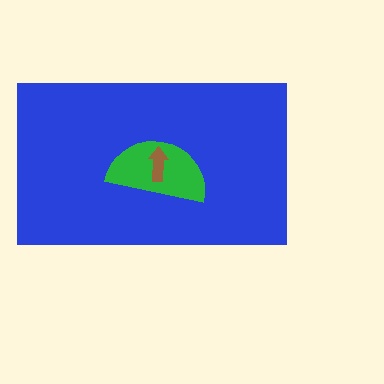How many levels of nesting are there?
3.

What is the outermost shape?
The blue rectangle.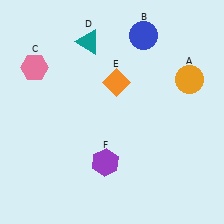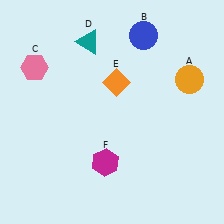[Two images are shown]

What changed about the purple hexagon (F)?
In Image 1, F is purple. In Image 2, it changed to magenta.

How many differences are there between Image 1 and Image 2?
There is 1 difference between the two images.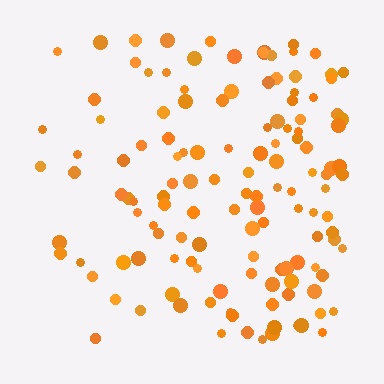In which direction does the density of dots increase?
From left to right, with the right side densest.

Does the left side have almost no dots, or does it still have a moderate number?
Still a moderate number, just noticeably fewer than the right.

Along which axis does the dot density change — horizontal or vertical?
Horizontal.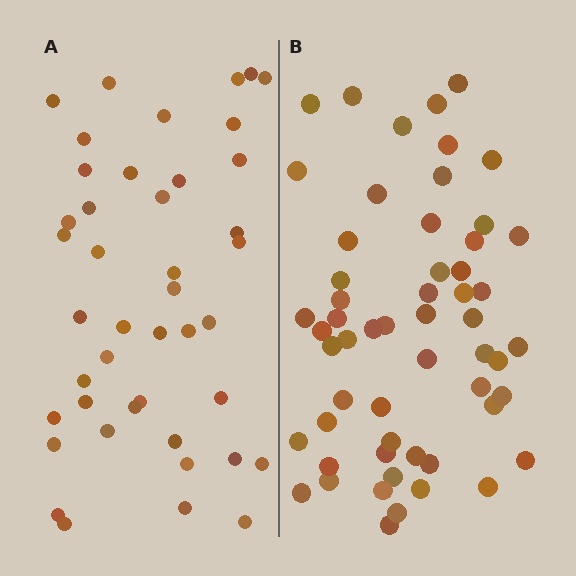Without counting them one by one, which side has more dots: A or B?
Region B (the right region) has more dots.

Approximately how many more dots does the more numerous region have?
Region B has approximately 15 more dots than region A.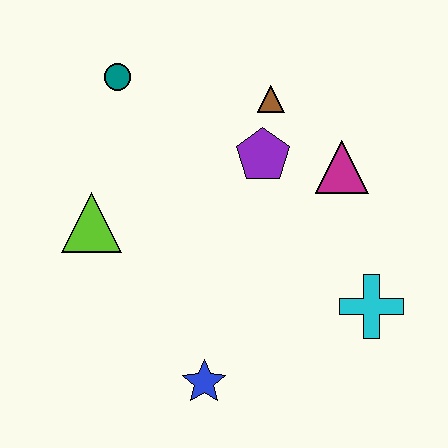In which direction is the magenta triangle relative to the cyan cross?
The magenta triangle is above the cyan cross.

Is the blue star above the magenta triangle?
No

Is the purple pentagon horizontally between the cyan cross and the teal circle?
Yes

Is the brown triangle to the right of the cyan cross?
No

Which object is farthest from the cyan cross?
The teal circle is farthest from the cyan cross.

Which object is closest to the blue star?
The cyan cross is closest to the blue star.